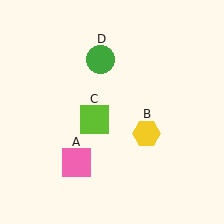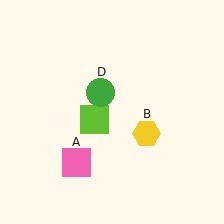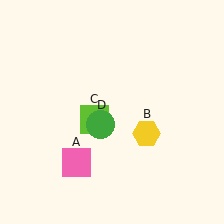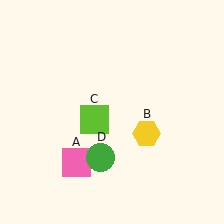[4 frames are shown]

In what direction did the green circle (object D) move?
The green circle (object D) moved down.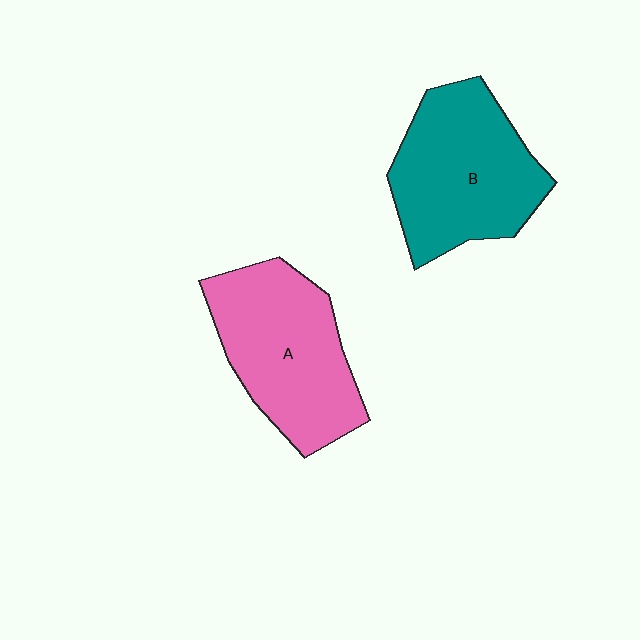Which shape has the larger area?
Shape B (teal).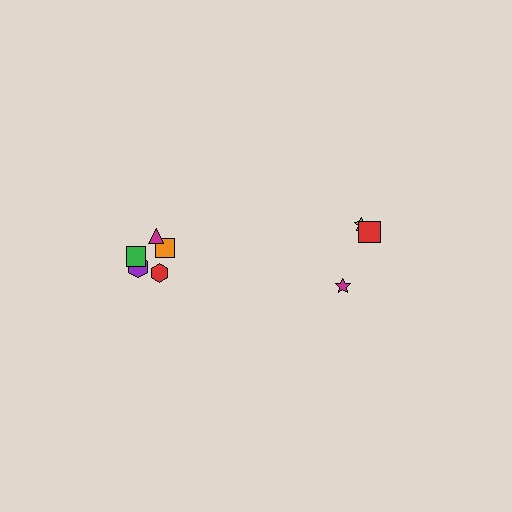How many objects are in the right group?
There are 3 objects.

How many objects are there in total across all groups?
There are 8 objects.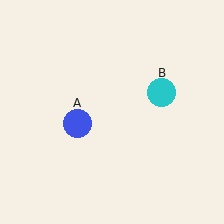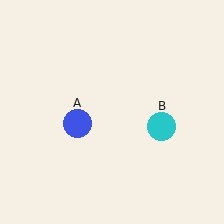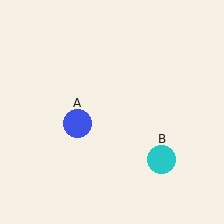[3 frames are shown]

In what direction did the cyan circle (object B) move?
The cyan circle (object B) moved down.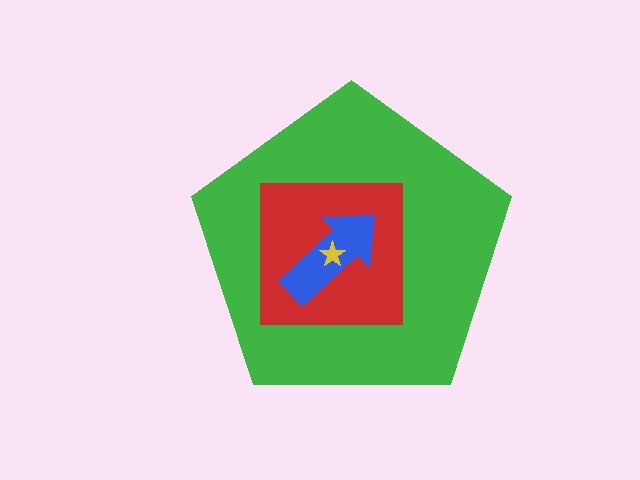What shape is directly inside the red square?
The blue arrow.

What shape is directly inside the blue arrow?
The yellow star.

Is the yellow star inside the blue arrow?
Yes.